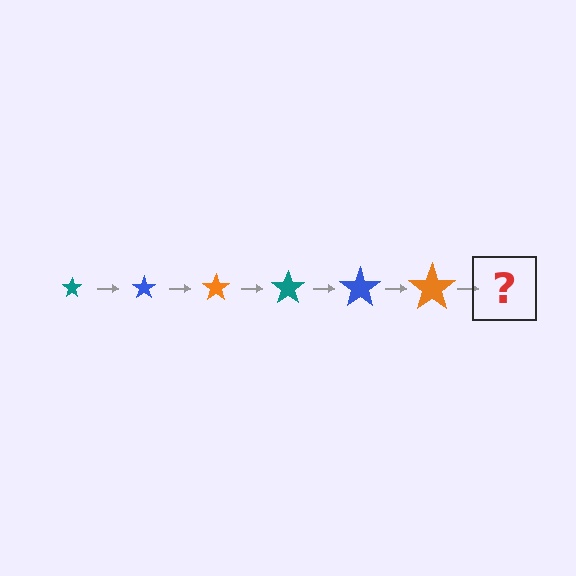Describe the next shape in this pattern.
It should be a teal star, larger than the previous one.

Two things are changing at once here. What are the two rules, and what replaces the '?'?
The two rules are that the star grows larger each step and the color cycles through teal, blue, and orange. The '?' should be a teal star, larger than the previous one.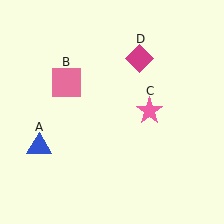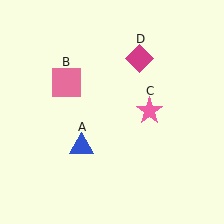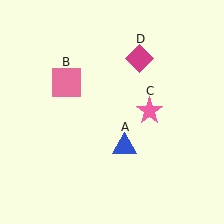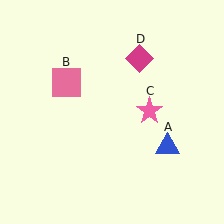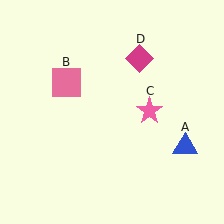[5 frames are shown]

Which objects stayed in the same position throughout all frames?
Pink square (object B) and pink star (object C) and magenta diamond (object D) remained stationary.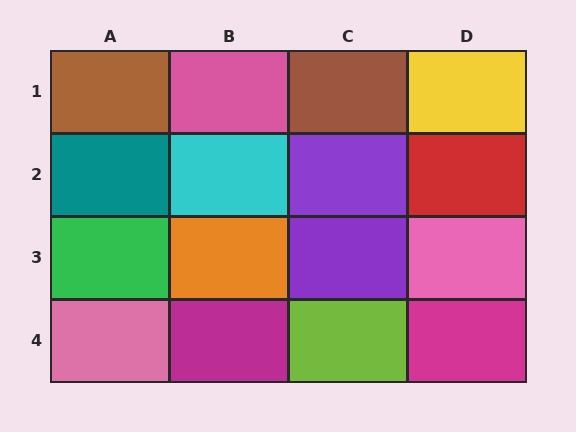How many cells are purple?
2 cells are purple.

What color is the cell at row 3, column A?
Green.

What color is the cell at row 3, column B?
Orange.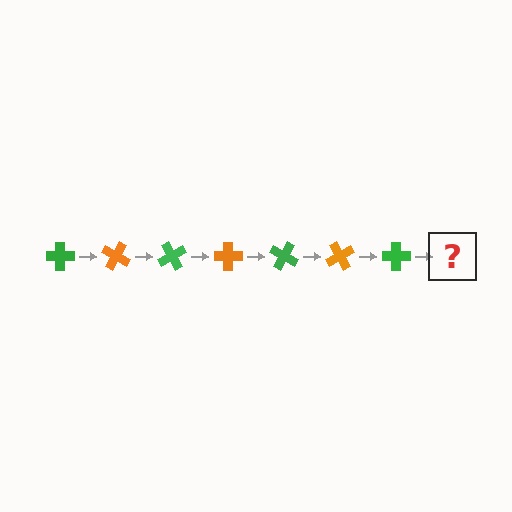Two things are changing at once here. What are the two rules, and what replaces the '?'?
The two rules are that it rotates 30 degrees each step and the color cycles through green and orange. The '?' should be an orange cross, rotated 210 degrees from the start.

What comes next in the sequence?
The next element should be an orange cross, rotated 210 degrees from the start.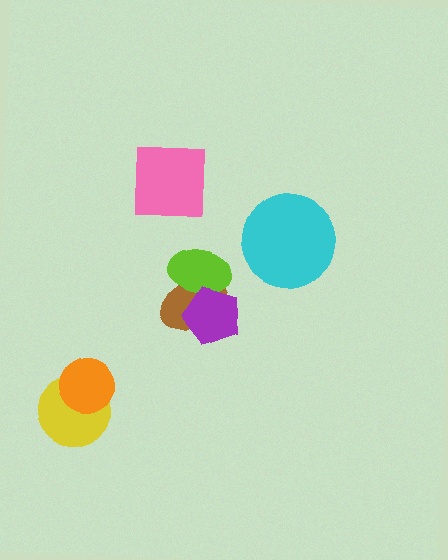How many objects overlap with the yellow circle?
1 object overlaps with the yellow circle.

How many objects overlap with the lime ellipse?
2 objects overlap with the lime ellipse.